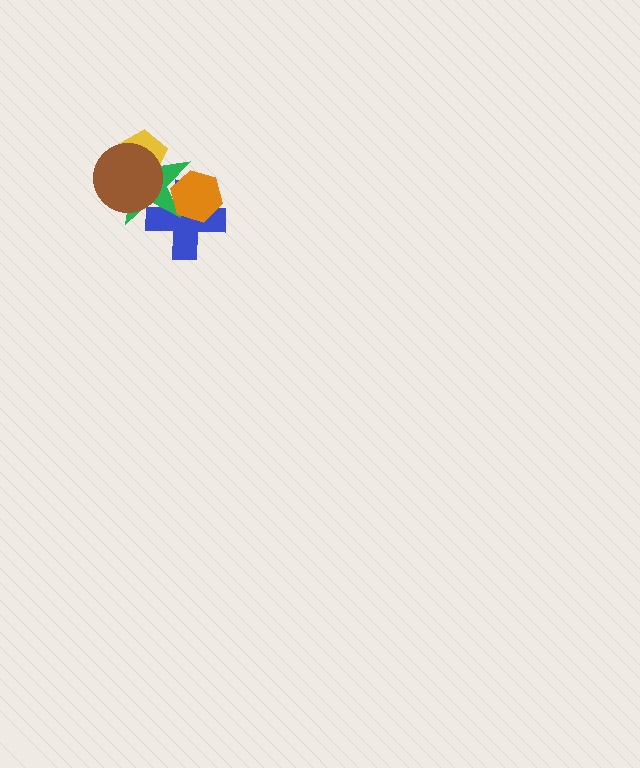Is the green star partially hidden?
Yes, it is partially covered by another shape.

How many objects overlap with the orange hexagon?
2 objects overlap with the orange hexagon.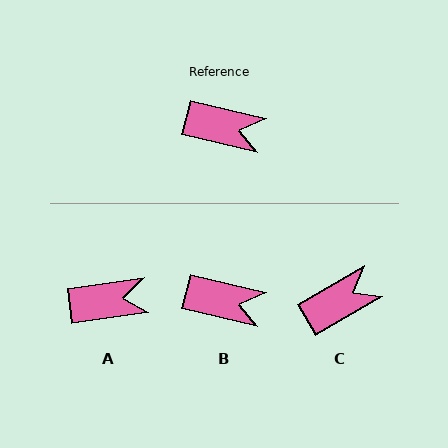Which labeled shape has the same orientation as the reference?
B.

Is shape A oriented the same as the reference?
No, it is off by about 21 degrees.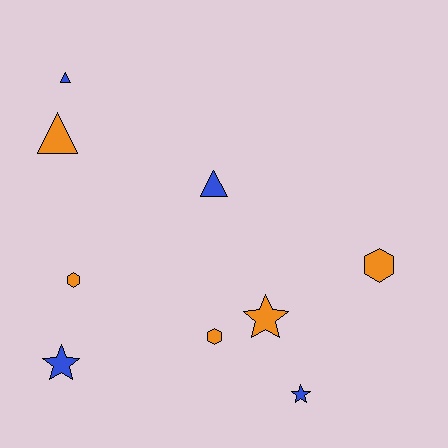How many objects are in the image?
There are 9 objects.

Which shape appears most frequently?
Star, with 3 objects.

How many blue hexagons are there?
There are no blue hexagons.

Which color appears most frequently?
Orange, with 5 objects.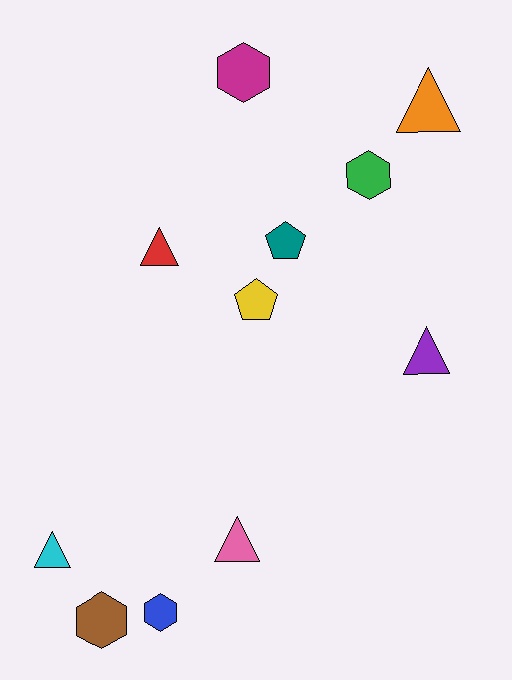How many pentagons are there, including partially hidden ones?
There are 2 pentagons.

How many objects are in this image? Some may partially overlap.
There are 11 objects.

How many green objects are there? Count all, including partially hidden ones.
There is 1 green object.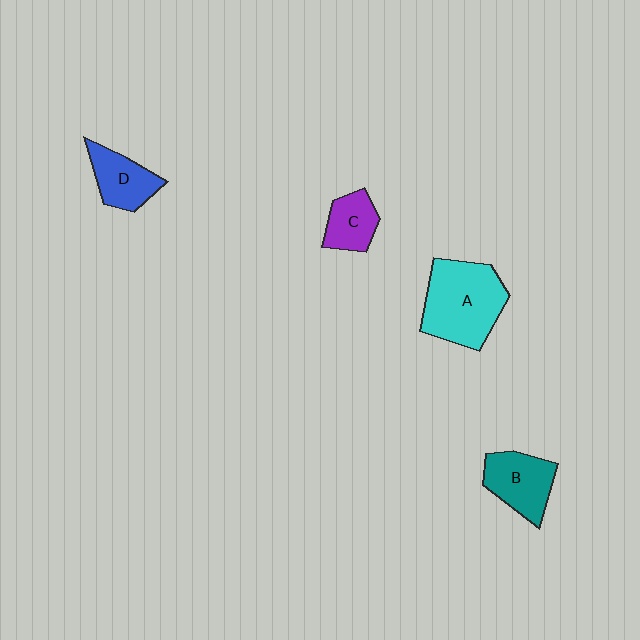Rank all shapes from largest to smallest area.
From largest to smallest: A (cyan), B (teal), D (blue), C (purple).